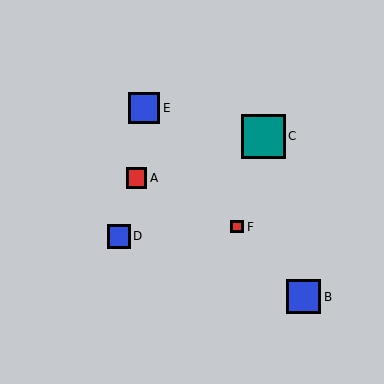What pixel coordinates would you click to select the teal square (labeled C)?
Click at (263, 136) to select the teal square C.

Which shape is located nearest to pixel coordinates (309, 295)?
The blue square (labeled B) at (304, 297) is nearest to that location.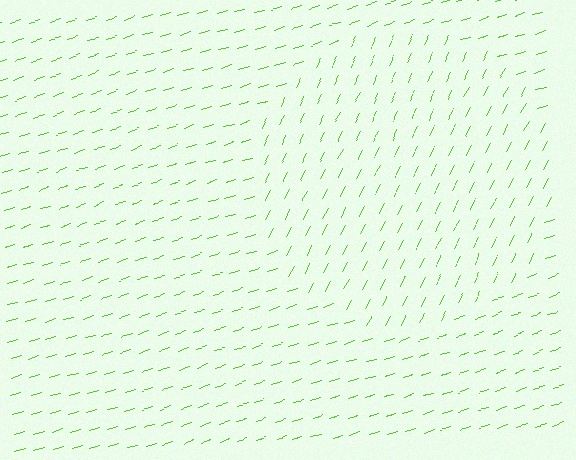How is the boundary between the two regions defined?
The boundary is defined purely by a change in line orientation (approximately 45 degrees difference). All lines are the same color and thickness.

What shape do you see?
I see a circle.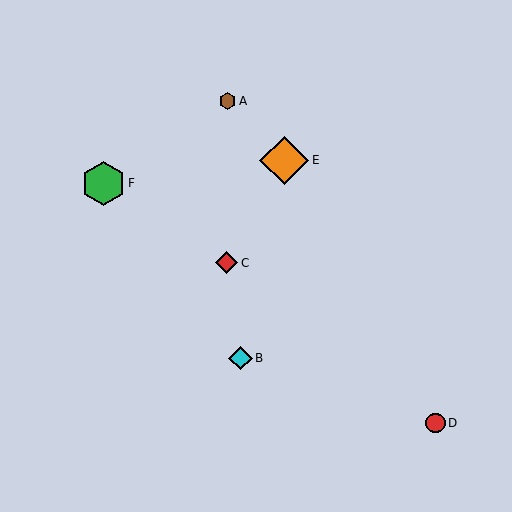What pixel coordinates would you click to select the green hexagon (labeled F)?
Click at (104, 184) to select the green hexagon F.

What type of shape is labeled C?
Shape C is a red diamond.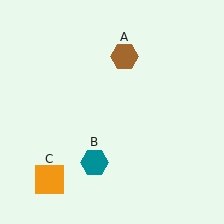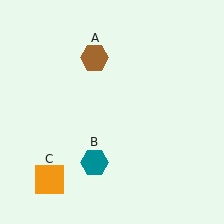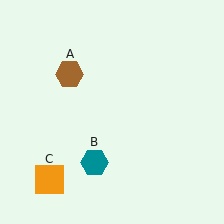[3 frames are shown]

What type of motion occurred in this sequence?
The brown hexagon (object A) rotated counterclockwise around the center of the scene.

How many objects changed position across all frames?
1 object changed position: brown hexagon (object A).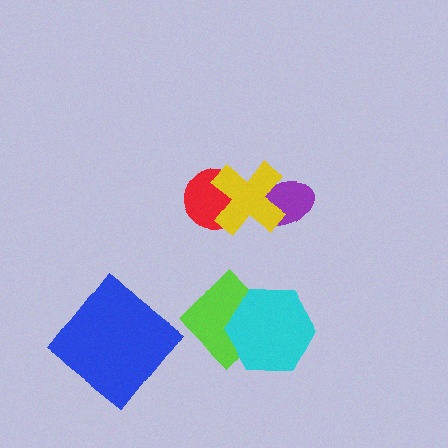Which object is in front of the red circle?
The yellow cross is in front of the red circle.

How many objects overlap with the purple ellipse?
1 object overlaps with the purple ellipse.